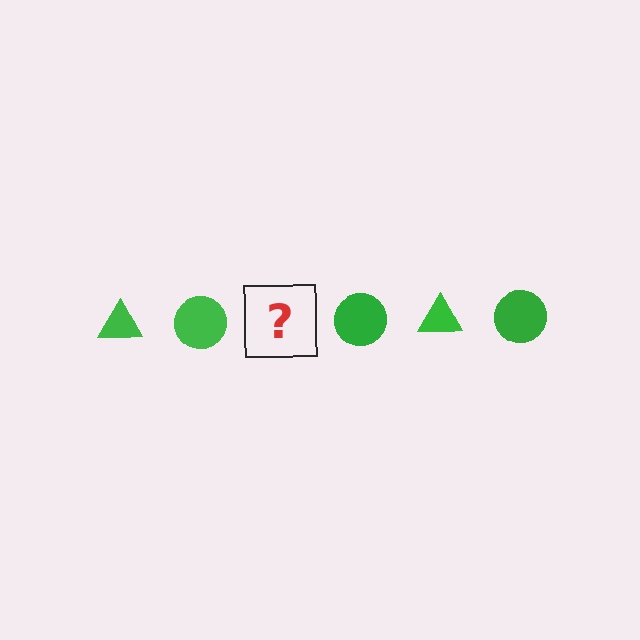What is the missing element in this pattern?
The missing element is a green triangle.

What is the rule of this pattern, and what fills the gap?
The rule is that the pattern cycles through triangle, circle shapes in green. The gap should be filled with a green triangle.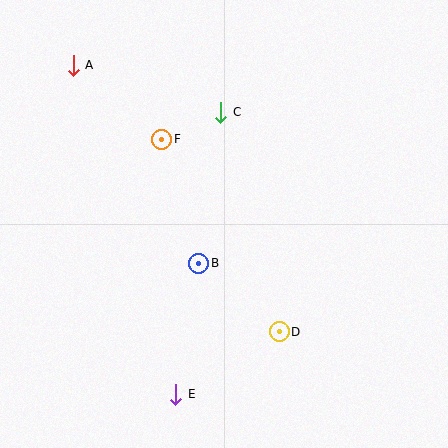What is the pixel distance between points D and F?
The distance between D and F is 226 pixels.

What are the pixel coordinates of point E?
Point E is at (176, 394).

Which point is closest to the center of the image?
Point B at (199, 263) is closest to the center.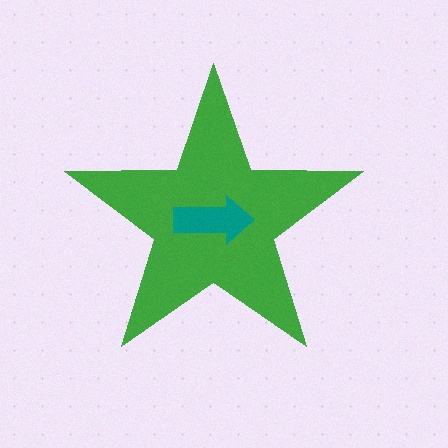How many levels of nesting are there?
2.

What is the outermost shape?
The green star.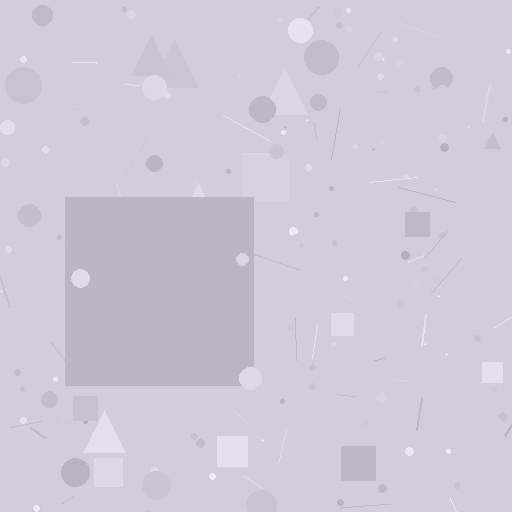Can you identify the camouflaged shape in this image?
The camouflaged shape is a square.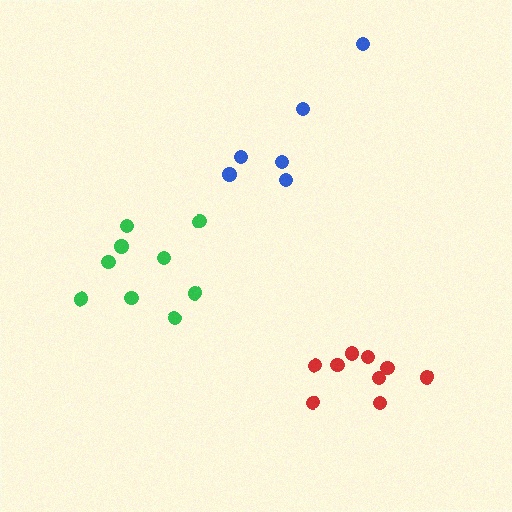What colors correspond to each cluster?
The clusters are colored: red, blue, green.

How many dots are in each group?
Group 1: 9 dots, Group 2: 6 dots, Group 3: 9 dots (24 total).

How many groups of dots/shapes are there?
There are 3 groups.